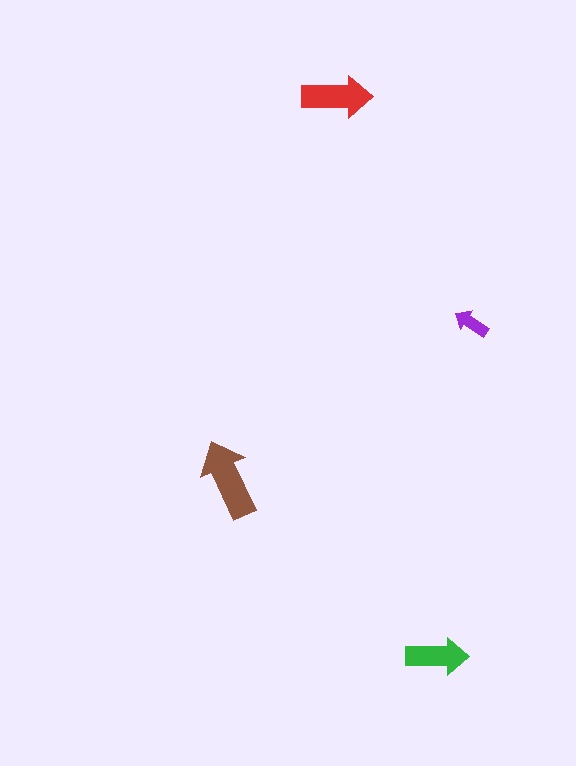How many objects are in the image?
There are 4 objects in the image.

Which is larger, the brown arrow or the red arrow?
The brown one.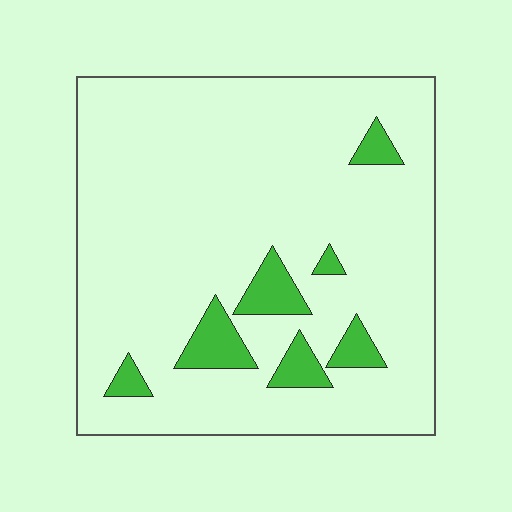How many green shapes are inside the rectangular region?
7.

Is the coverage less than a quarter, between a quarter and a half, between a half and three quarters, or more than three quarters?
Less than a quarter.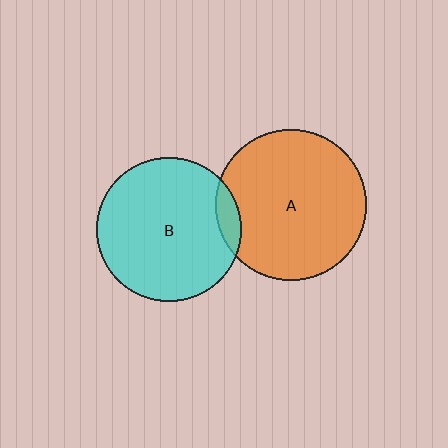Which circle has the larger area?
Circle A (orange).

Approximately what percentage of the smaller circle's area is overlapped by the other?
Approximately 10%.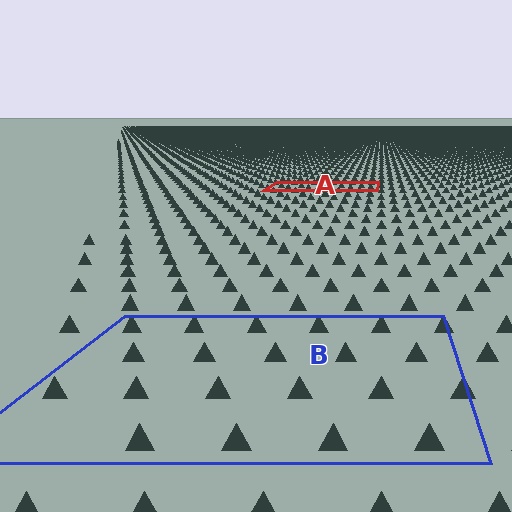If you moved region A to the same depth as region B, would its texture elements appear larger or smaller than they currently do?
They would appear larger. At a closer depth, the same texture elements are projected at a bigger on-screen size.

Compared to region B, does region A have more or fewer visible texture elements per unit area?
Region A has more texture elements per unit area — they are packed more densely because it is farther away.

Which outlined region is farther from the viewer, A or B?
Region A is farther from the viewer — the texture elements inside it appear smaller and more densely packed.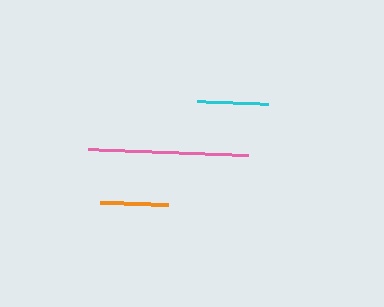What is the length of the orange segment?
The orange segment is approximately 68 pixels long.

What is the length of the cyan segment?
The cyan segment is approximately 71 pixels long.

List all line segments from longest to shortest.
From longest to shortest: pink, cyan, orange.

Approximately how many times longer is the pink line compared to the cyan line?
The pink line is approximately 2.3 times the length of the cyan line.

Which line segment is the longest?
The pink line is the longest at approximately 161 pixels.